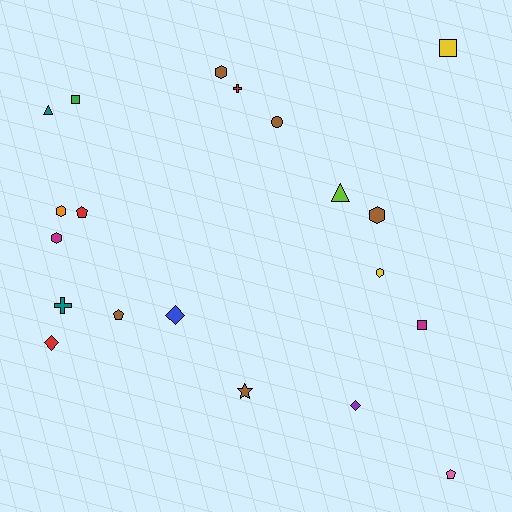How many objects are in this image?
There are 20 objects.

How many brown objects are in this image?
There are 5 brown objects.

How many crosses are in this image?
There are 2 crosses.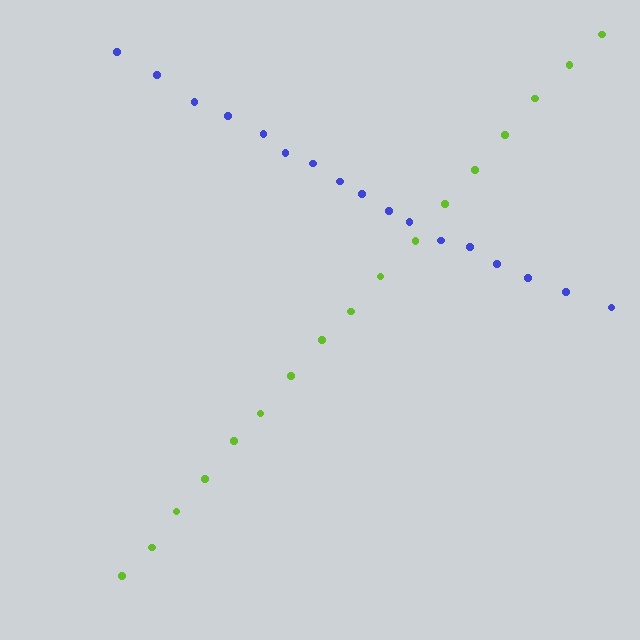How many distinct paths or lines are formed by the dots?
There are 2 distinct paths.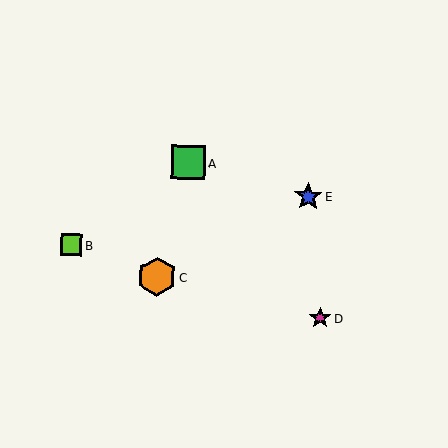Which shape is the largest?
The orange hexagon (labeled C) is the largest.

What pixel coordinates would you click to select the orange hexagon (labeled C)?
Click at (157, 277) to select the orange hexagon C.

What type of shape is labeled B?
Shape B is a lime square.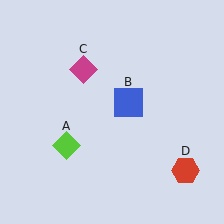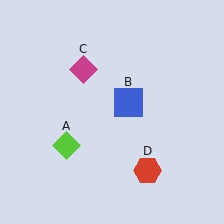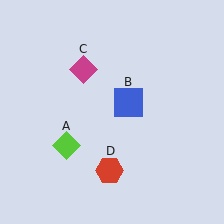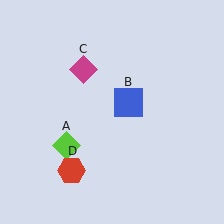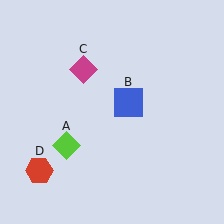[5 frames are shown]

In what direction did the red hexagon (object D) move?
The red hexagon (object D) moved left.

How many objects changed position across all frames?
1 object changed position: red hexagon (object D).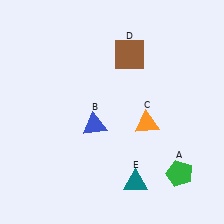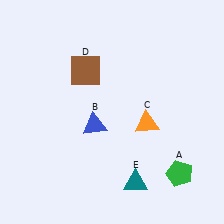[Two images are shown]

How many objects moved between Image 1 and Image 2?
1 object moved between the two images.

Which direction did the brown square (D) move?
The brown square (D) moved left.